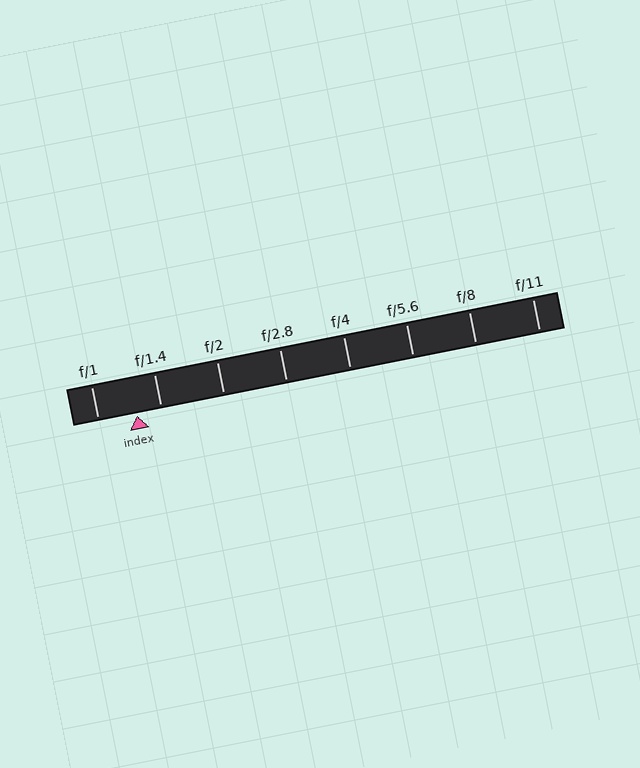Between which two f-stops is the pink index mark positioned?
The index mark is between f/1 and f/1.4.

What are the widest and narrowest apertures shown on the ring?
The widest aperture shown is f/1 and the narrowest is f/11.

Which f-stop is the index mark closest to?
The index mark is closest to f/1.4.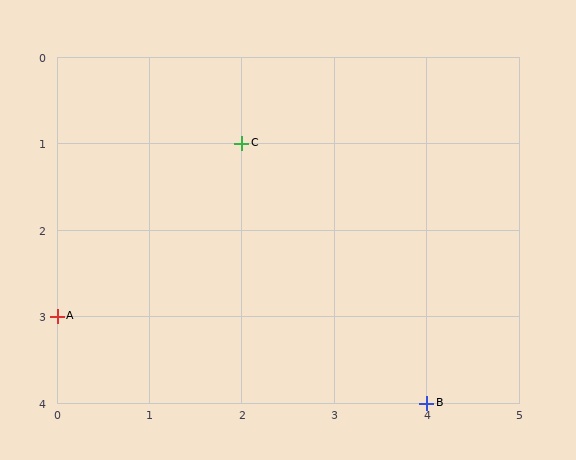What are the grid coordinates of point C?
Point C is at grid coordinates (2, 1).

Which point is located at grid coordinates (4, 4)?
Point B is at (4, 4).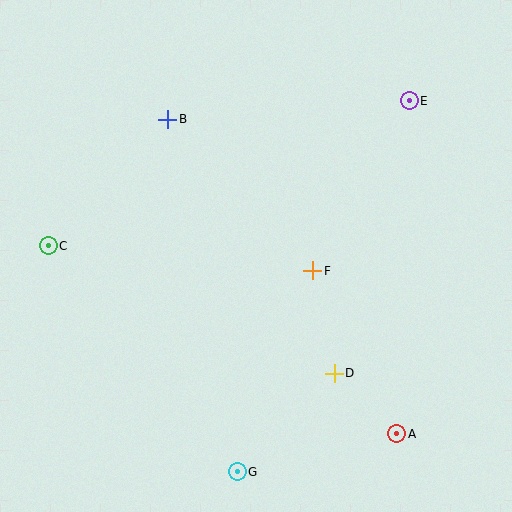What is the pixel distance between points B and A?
The distance between B and A is 389 pixels.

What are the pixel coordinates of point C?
Point C is at (48, 246).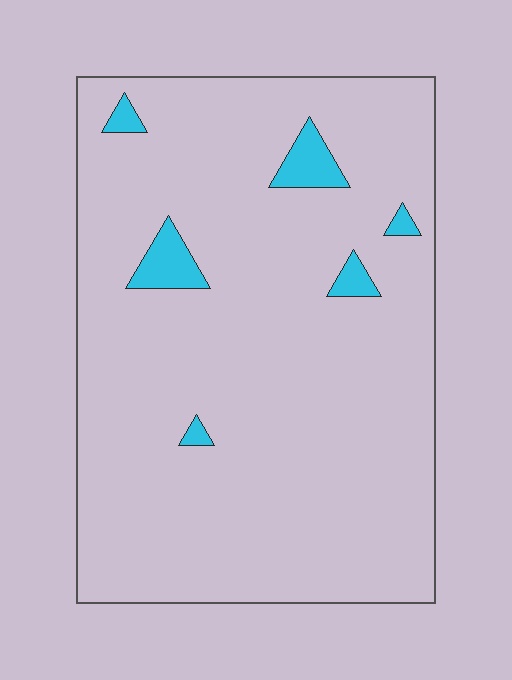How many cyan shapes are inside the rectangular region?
6.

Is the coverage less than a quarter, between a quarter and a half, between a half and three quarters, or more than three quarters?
Less than a quarter.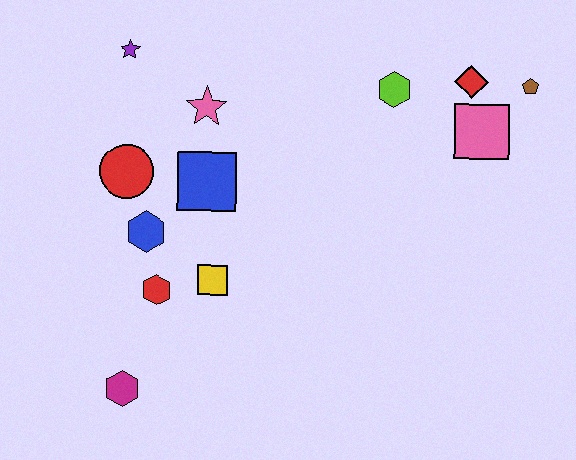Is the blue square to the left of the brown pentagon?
Yes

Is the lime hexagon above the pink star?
Yes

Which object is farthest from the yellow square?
The brown pentagon is farthest from the yellow square.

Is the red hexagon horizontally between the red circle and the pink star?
Yes